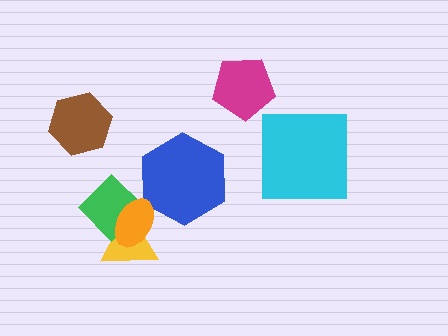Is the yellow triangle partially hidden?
Yes, it is partially covered by another shape.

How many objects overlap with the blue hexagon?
0 objects overlap with the blue hexagon.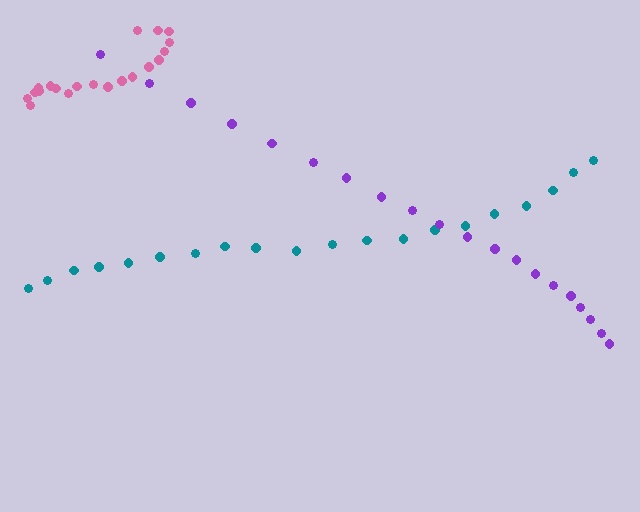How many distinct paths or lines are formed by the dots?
There are 3 distinct paths.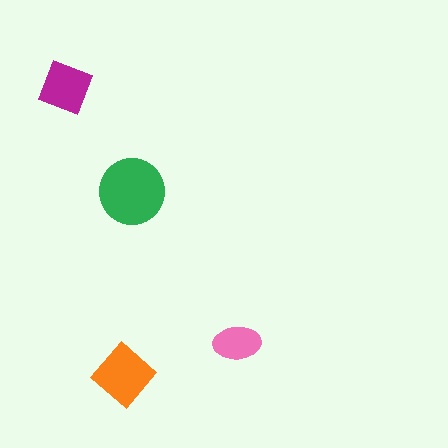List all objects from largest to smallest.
The green circle, the orange diamond, the magenta diamond, the pink ellipse.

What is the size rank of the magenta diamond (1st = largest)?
3rd.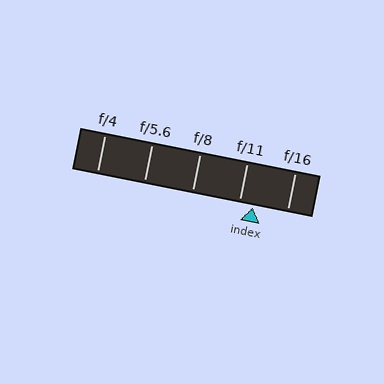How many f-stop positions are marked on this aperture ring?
There are 5 f-stop positions marked.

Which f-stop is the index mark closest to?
The index mark is closest to f/11.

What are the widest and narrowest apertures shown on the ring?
The widest aperture shown is f/4 and the narrowest is f/16.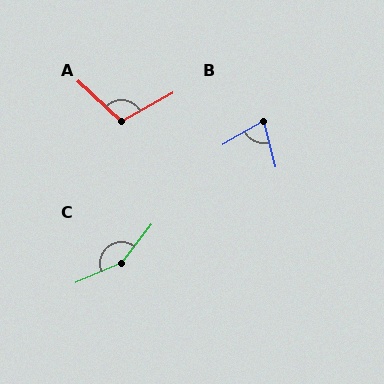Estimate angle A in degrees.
Approximately 108 degrees.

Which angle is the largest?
C, at approximately 152 degrees.